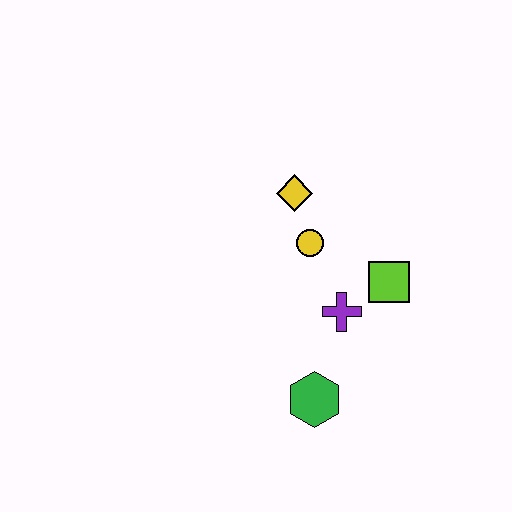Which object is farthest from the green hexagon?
The yellow diamond is farthest from the green hexagon.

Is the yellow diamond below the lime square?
No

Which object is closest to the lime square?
The purple cross is closest to the lime square.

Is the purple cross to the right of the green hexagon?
Yes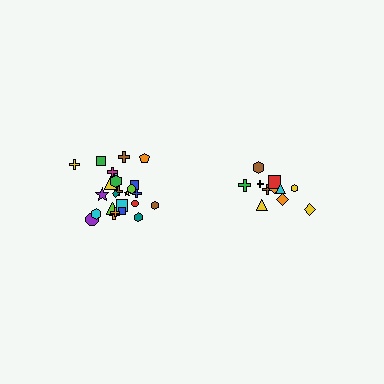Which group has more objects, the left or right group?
The left group.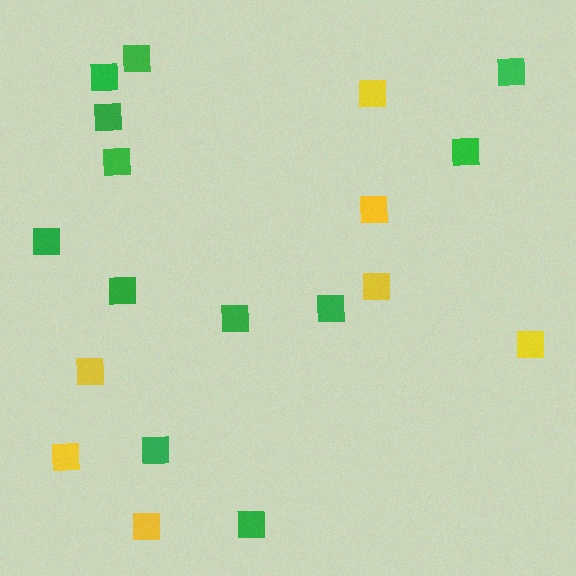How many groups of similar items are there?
There are 2 groups: one group of yellow squares (7) and one group of green squares (12).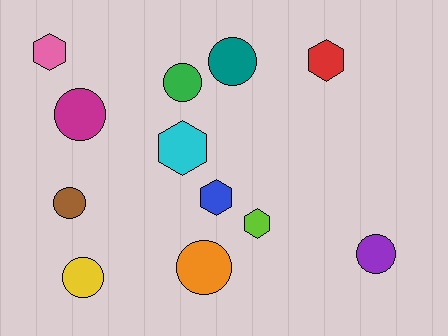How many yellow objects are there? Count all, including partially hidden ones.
There is 1 yellow object.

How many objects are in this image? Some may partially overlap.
There are 12 objects.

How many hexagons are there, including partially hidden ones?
There are 5 hexagons.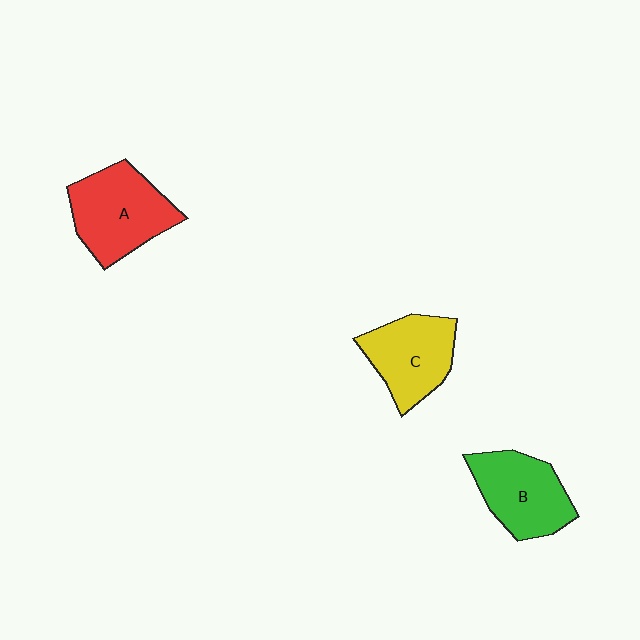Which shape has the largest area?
Shape A (red).